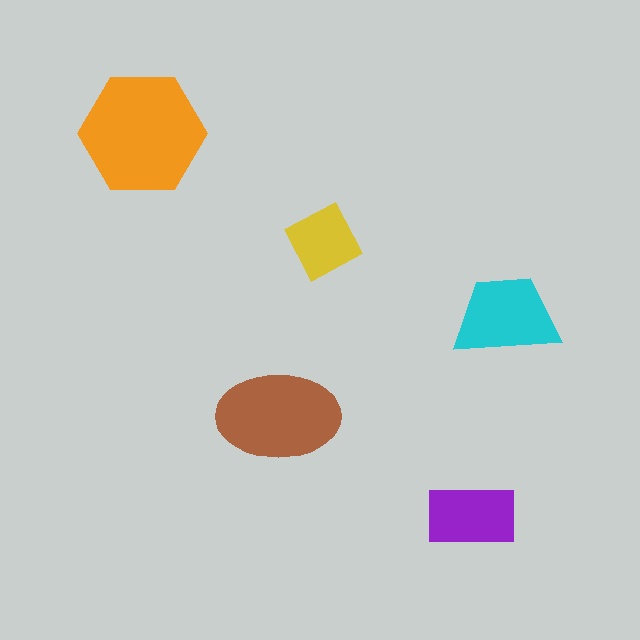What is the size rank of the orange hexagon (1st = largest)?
1st.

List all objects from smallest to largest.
The yellow square, the purple rectangle, the cyan trapezoid, the brown ellipse, the orange hexagon.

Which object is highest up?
The orange hexagon is topmost.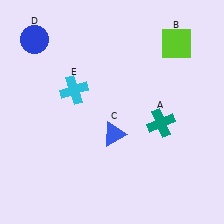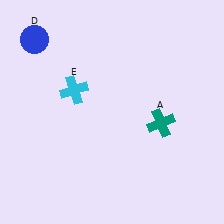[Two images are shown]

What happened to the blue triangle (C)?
The blue triangle (C) was removed in Image 2. It was in the bottom-right area of Image 1.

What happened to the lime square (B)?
The lime square (B) was removed in Image 2. It was in the top-right area of Image 1.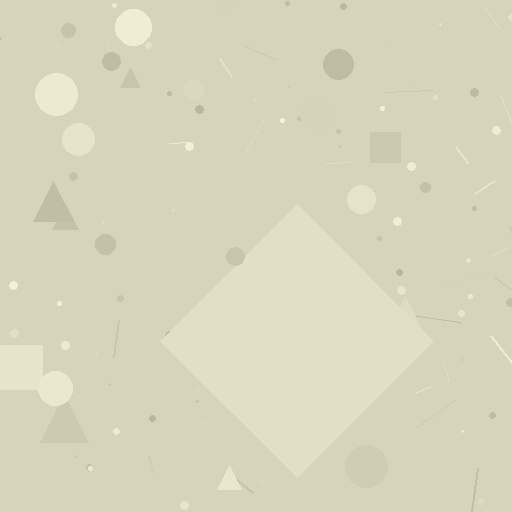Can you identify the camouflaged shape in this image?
The camouflaged shape is a diamond.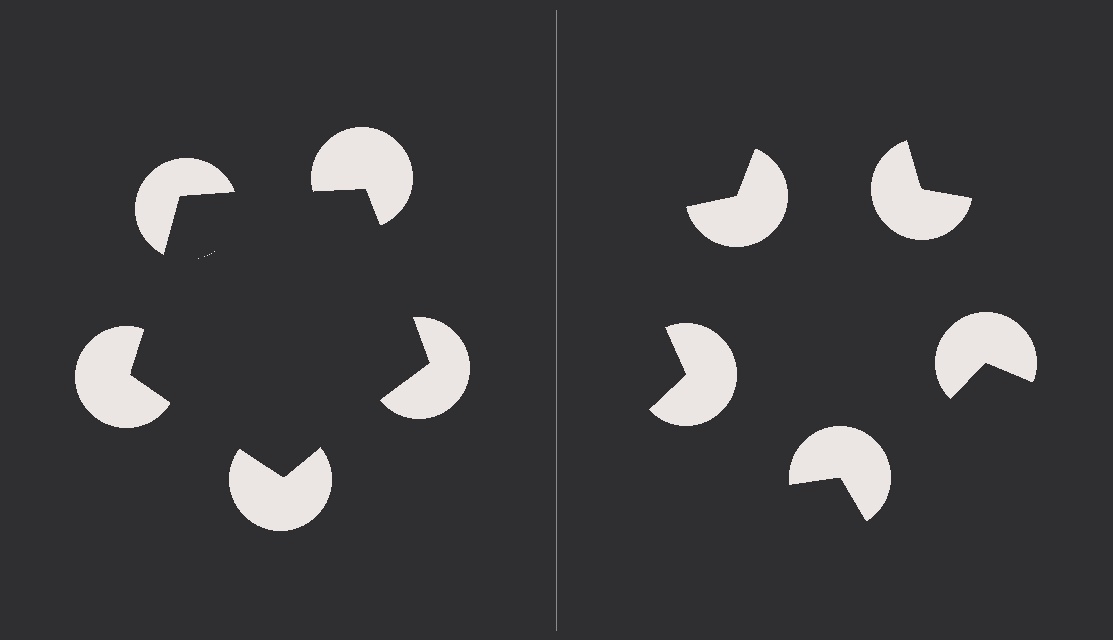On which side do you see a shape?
An illusory pentagon appears on the left side. On the right side the wedge cuts are rotated, so no coherent shape forms.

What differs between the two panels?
The pac-man discs are positioned identically on both sides; only the wedge orientations differ. On the left they align to a pentagon; on the right they are misaligned.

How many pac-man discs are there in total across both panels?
10 — 5 on each side.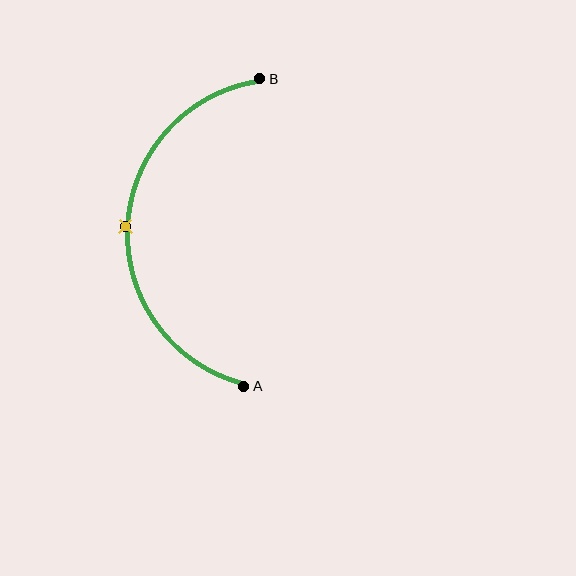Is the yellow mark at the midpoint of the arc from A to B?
Yes. The yellow mark lies on the arc at equal arc-length from both A and B — it is the arc midpoint.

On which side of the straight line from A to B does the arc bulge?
The arc bulges to the left of the straight line connecting A and B.